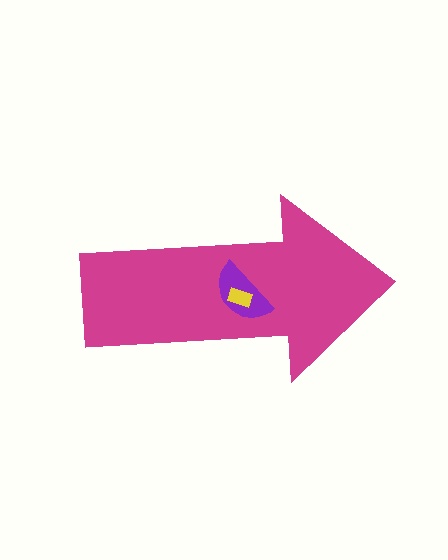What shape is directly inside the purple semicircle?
The yellow rectangle.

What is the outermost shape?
The magenta arrow.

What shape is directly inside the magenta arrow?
The purple semicircle.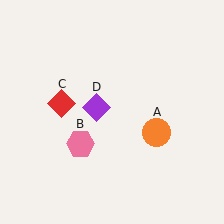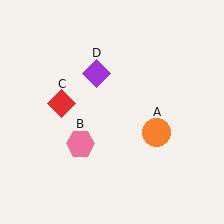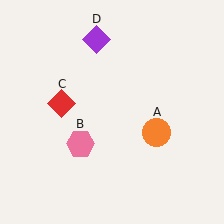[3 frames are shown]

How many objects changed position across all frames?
1 object changed position: purple diamond (object D).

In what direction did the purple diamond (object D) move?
The purple diamond (object D) moved up.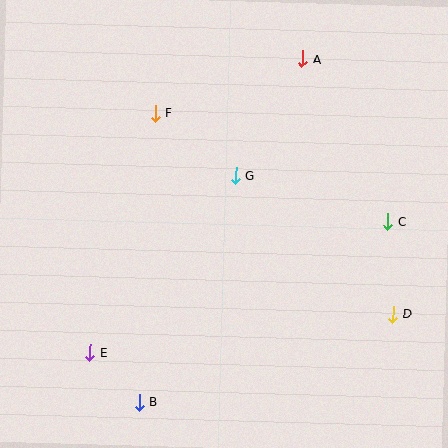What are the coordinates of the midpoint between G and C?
The midpoint between G and C is at (312, 199).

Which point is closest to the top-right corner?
Point A is closest to the top-right corner.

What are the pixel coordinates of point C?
Point C is at (388, 221).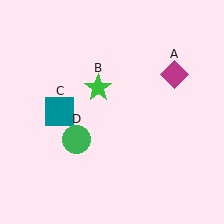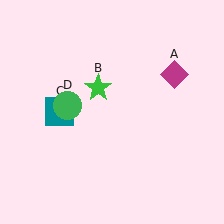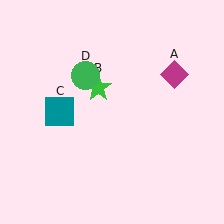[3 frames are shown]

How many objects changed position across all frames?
1 object changed position: green circle (object D).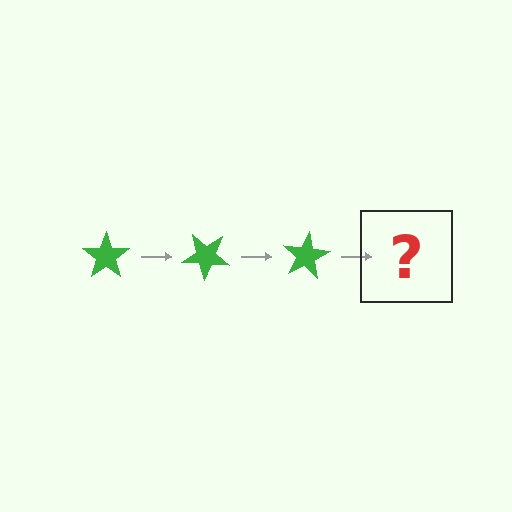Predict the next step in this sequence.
The next step is a green star rotated 120 degrees.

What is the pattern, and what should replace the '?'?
The pattern is that the star rotates 40 degrees each step. The '?' should be a green star rotated 120 degrees.